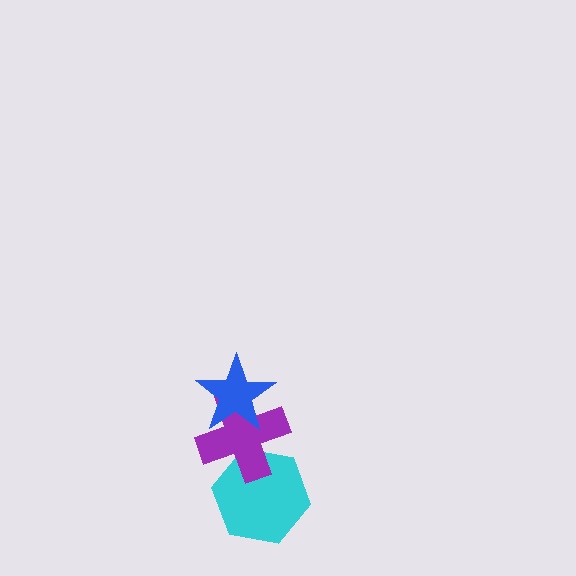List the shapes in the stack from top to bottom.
From top to bottom: the blue star, the purple cross, the cyan hexagon.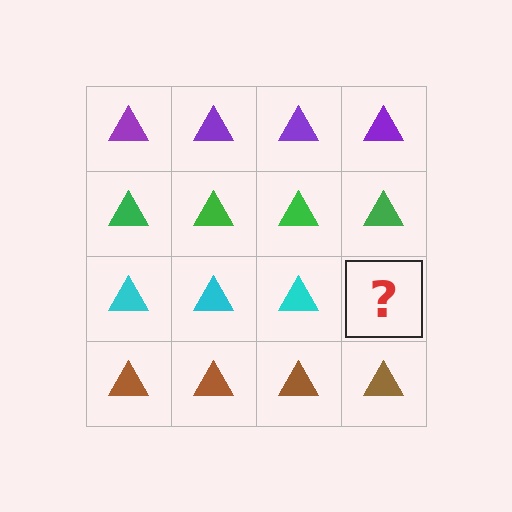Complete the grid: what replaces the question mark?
The question mark should be replaced with a cyan triangle.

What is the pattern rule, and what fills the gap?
The rule is that each row has a consistent color. The gap should be filled with a cyan triangle.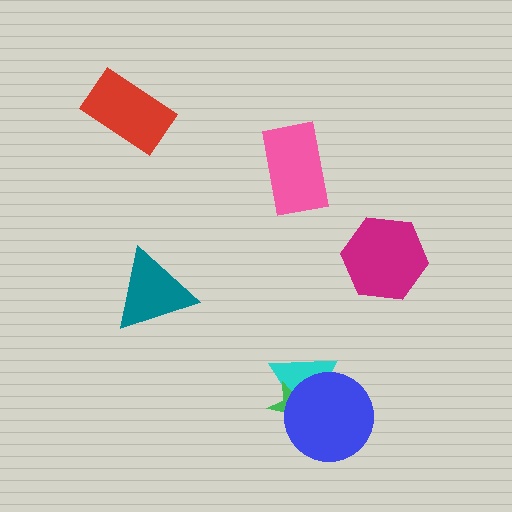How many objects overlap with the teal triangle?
0 objects overlap with the teal triangle.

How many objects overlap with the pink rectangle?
0 objects overlap with the pink rectangle.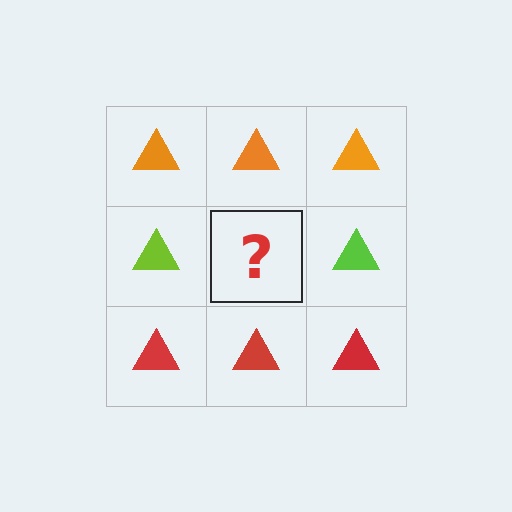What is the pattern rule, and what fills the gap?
The rule is that each row has a consistent color. The gap should be filled with a lime triangle.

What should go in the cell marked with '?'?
The missing cell should contain a lime triangle.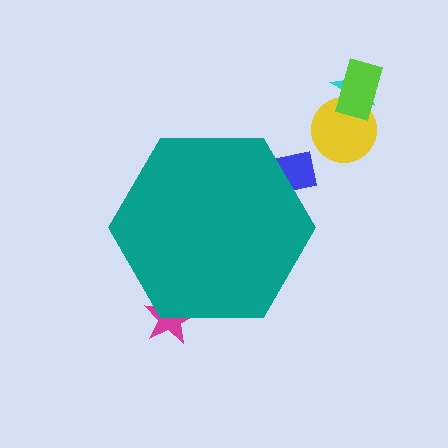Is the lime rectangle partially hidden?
No, the lime rectangle is fully visible.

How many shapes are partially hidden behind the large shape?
2 shapes are partially hidden.